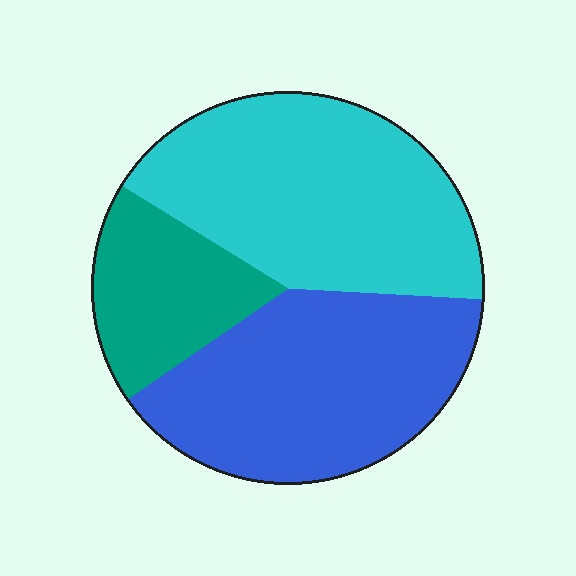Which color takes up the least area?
Teal, at roughly 20%.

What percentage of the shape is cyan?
Cyan takes up about two fifths (2/5) of the shape.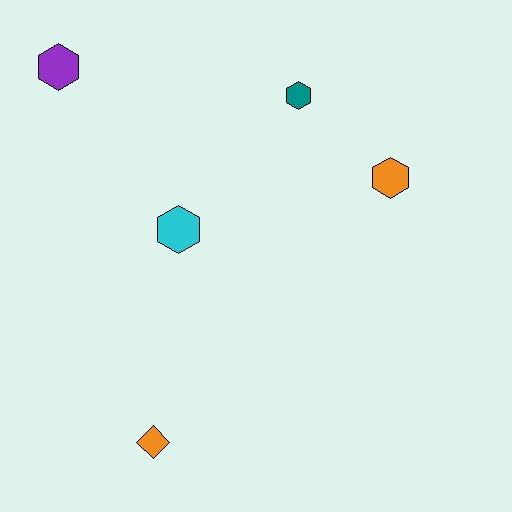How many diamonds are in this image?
There is 1 diamond.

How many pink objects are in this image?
There are no pink objects.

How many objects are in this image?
There are 5 objects.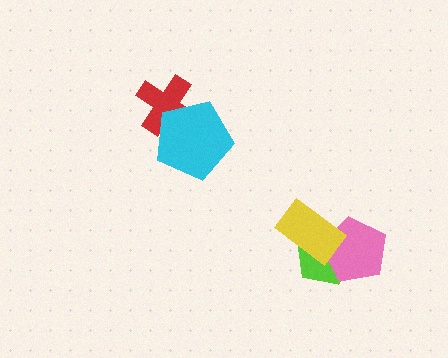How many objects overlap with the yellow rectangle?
2 objects overlap with the yellow rectangle.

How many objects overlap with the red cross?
1 object overlaps with the red cross.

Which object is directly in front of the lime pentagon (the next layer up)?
The pink pentagon is directly in front of the lime pentagon.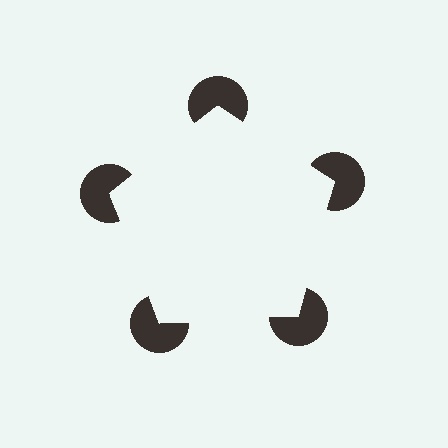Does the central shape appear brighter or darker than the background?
It typically appears slightly brighter than the background, even though no actual brightness change is drawn.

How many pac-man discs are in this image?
There are 5 — one at each vertex of the illusory pentagon.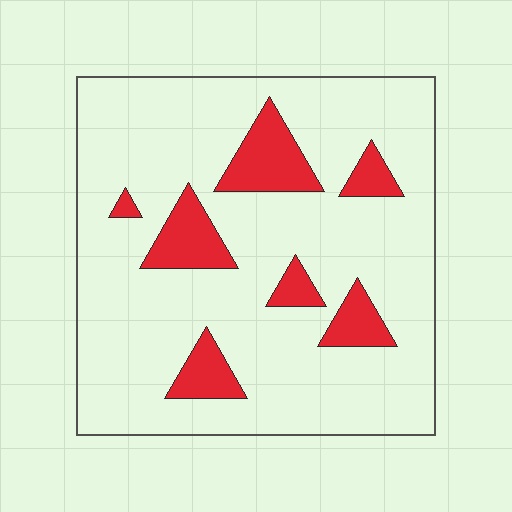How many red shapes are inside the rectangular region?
7.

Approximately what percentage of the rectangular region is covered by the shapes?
Approximately 15%.